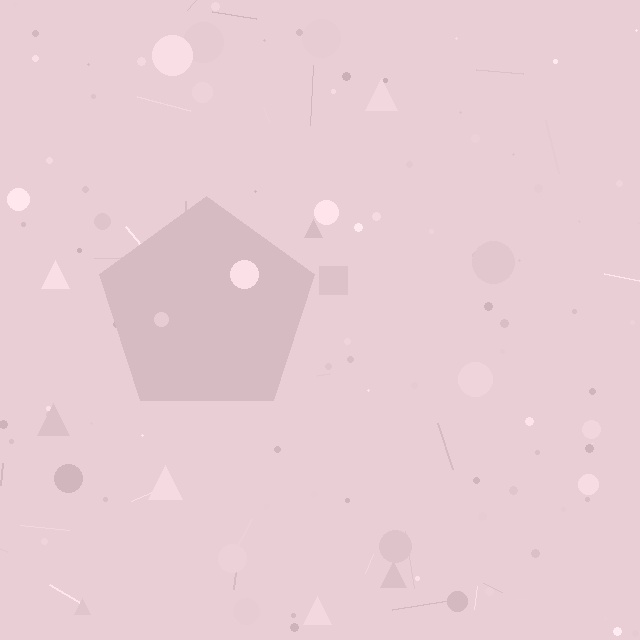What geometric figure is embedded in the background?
A pentagon is embedded in the background.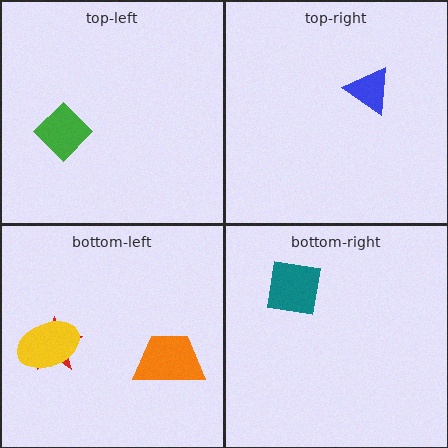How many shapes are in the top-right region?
1.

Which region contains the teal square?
The bottom-right region.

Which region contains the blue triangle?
The top-right region.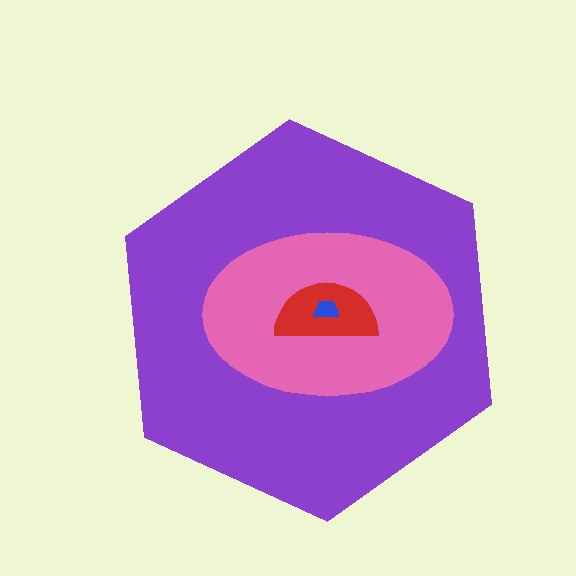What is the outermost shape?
The purple hexagon.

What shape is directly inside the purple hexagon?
The pink ellipse.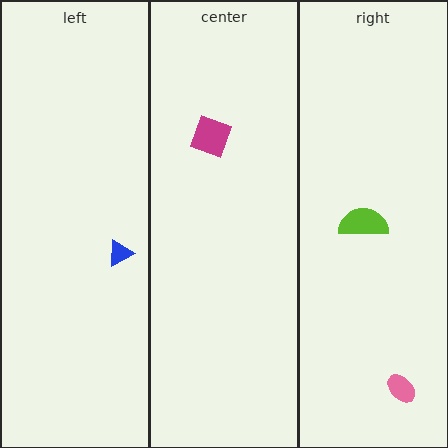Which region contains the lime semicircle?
The right region.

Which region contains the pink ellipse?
The right region.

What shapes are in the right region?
The pink ellipse, the lime semicircle.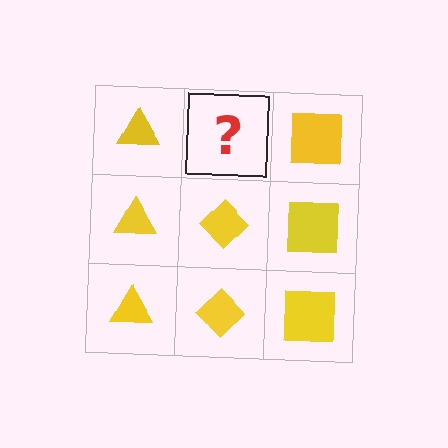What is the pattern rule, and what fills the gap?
The rule is that each column has a consistent shape. The gap should be filled with a yellow diamond.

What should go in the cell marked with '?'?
The missing cell should contain a yellow diamond.